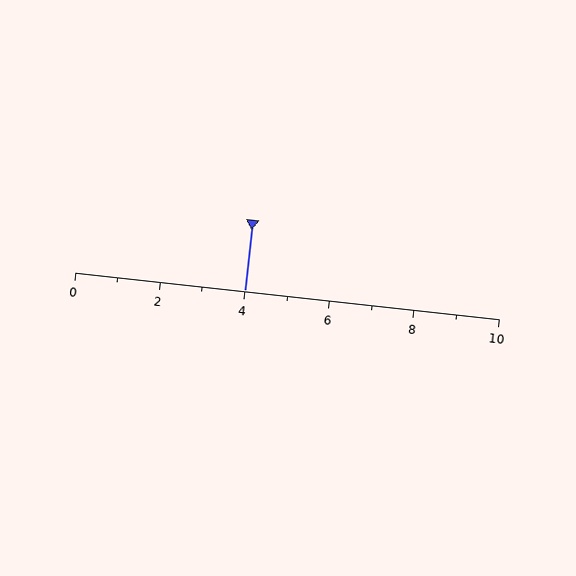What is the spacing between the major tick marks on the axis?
The major ticks are spaced 2 apart.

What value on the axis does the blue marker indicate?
The marker indicates approximately 4.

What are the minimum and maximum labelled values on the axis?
The axis runs from 0 to 10.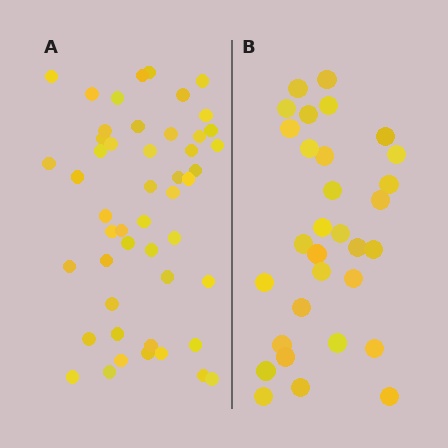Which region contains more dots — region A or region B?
Region A (the left region) has more dots.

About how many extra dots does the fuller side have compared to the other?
Region A has approximately 20 more dots than region B.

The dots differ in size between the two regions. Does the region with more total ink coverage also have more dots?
No. Region B has more total ink coverage because its dots are larger, but region A actually contains more individual dots. Total area can be misleading — the number of items is what matters here.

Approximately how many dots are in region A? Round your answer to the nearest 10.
About 50 dots. (The exact count is 49, which rounds to 50.)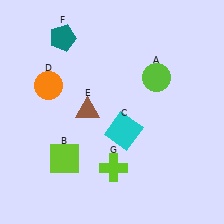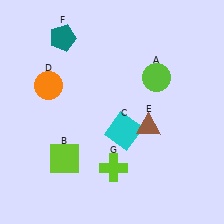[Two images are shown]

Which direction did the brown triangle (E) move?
The brown triangle (E) moved right.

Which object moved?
The brown triangle (E) moved right.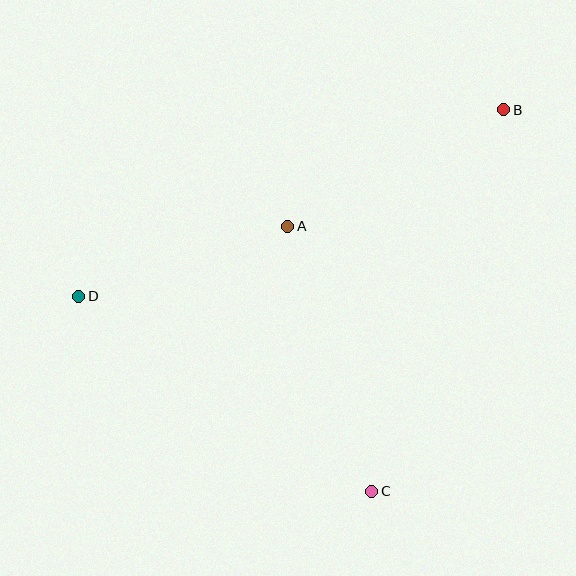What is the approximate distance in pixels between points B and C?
The distance between B and C is approximately 404 pixels.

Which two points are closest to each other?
Points A and D are closest to each other.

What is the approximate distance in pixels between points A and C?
The distance between A and C is approximately 278 pixels.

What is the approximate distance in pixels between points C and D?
The distance between C and D is approximately 352 pixels.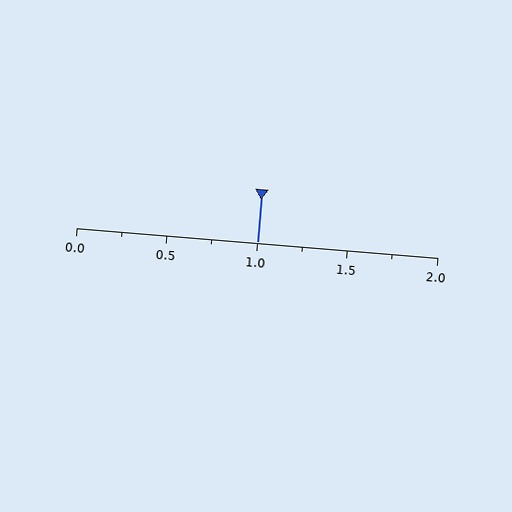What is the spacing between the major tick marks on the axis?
The major ticks are spaced 0.5 apart.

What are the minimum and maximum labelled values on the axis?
The axis runs from 0.0 to 2.0.